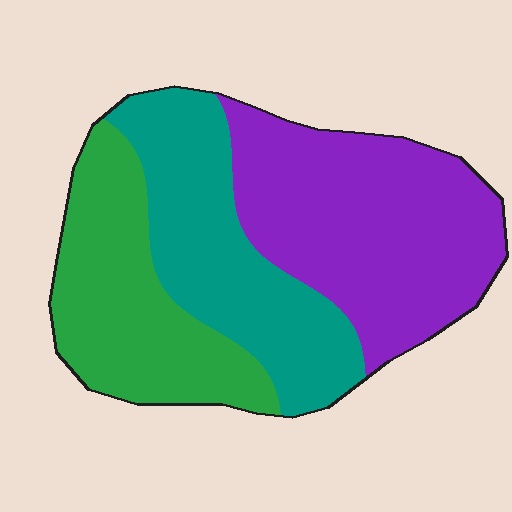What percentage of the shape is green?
Green covers 29% of the shape.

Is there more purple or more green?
Purple.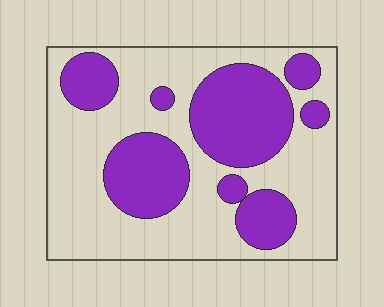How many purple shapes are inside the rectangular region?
8.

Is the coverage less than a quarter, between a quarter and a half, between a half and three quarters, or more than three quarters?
Between a quarter and a half.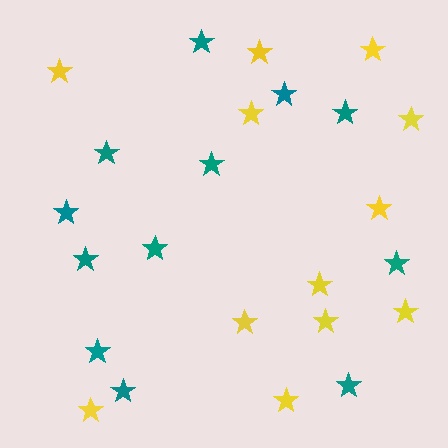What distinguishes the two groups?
There are 2 groups: one group of teal stars (12) and one group of yellow stars (12).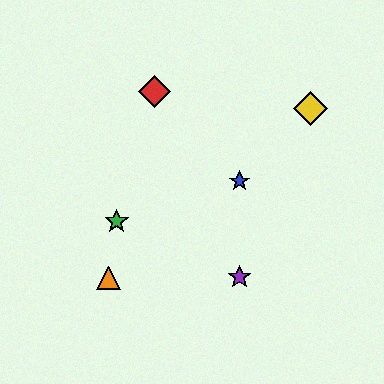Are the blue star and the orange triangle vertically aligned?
No, the blue star is at x≈239 and the orange triangle is at x≈108.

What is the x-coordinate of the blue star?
The blue star is at x≈239.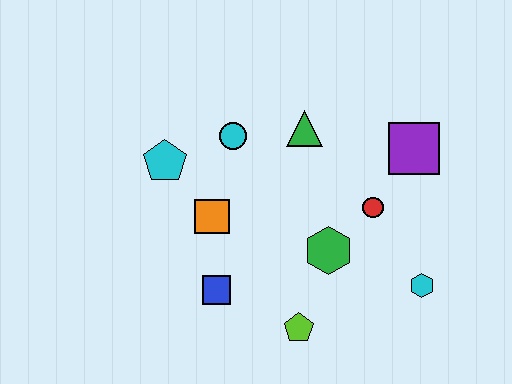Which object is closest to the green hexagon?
The red circle is closest to the green hexagon.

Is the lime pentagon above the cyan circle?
No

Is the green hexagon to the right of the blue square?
Yes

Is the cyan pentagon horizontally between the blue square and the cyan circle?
No